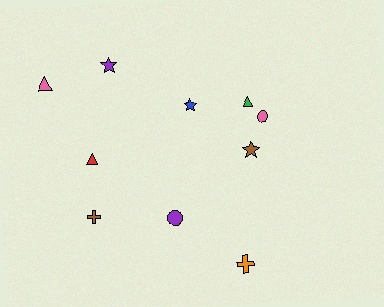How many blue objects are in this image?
There is 1 blue object.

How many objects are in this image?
There are 10 objects.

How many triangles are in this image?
There are 3 triangles.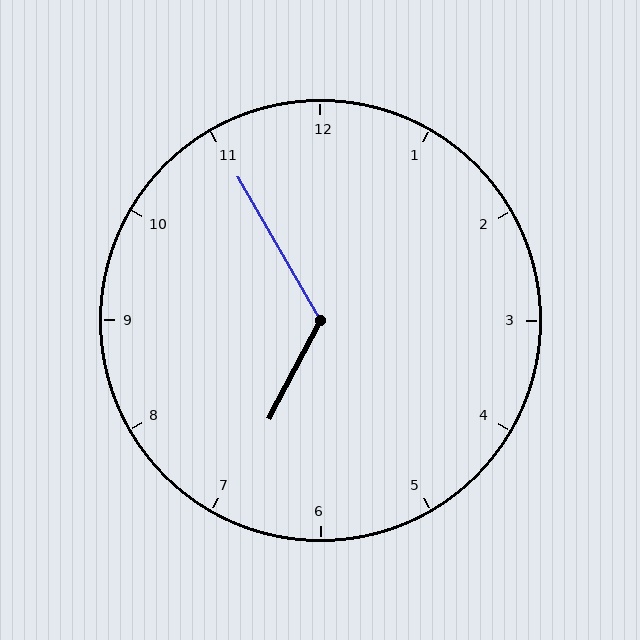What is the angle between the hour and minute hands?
Approximately 122 degrees.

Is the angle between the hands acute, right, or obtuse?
It is obtuse.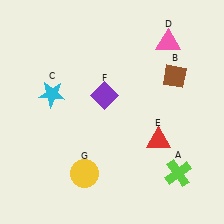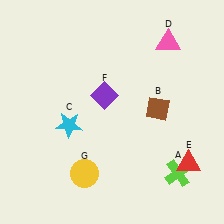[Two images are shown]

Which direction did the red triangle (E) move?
The red triangle (E) moved right.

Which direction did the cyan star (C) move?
The cyan star (C) moved down.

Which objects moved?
The objects that moved are: the brown diamond (B), the cyan star (C), the red triangle (E).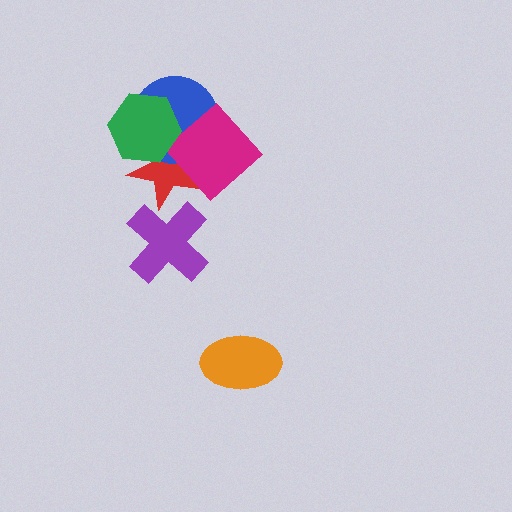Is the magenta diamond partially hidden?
Yes, it is partially covered by another shape.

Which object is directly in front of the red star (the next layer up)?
The blue circle is directly in front of the red star.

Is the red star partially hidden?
Yes, it is partially covered by another shape.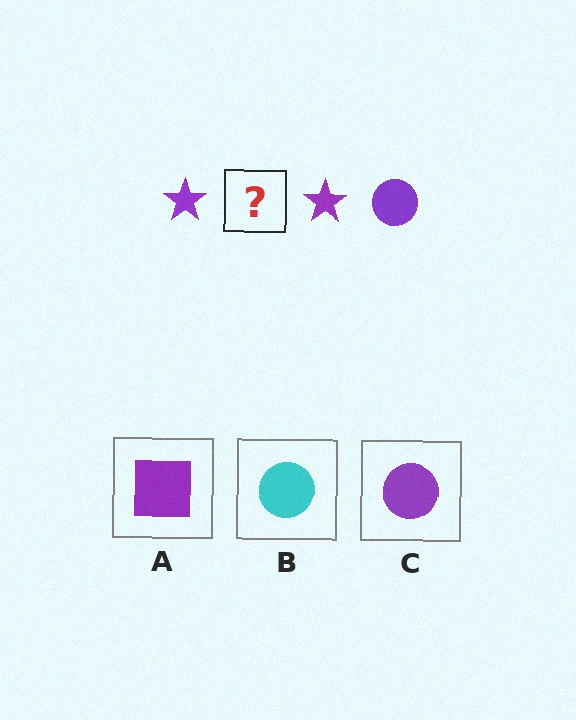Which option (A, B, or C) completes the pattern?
C.